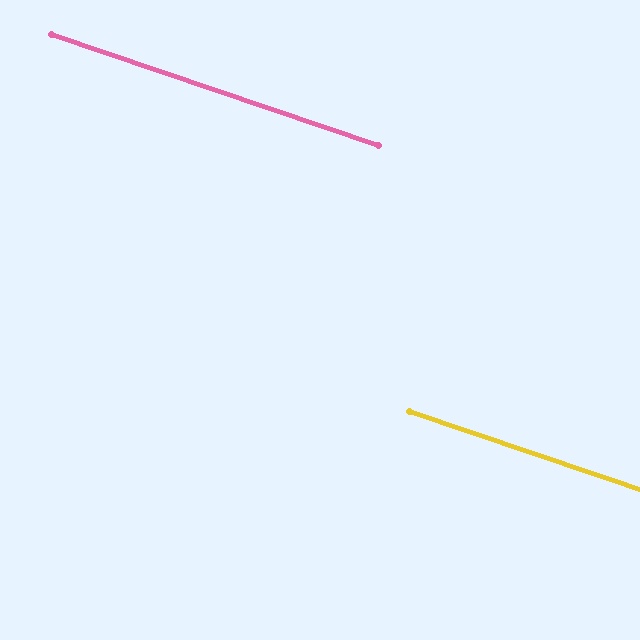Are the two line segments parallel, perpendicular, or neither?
Parallel — their directions differ by only 0.1°.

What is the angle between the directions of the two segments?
Approximately 0 degrees.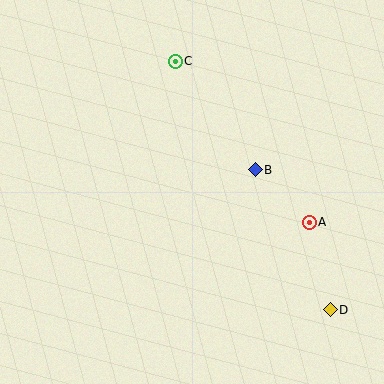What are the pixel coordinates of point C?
Point C is at (175, 61).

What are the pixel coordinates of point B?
Point B is at (255, 170).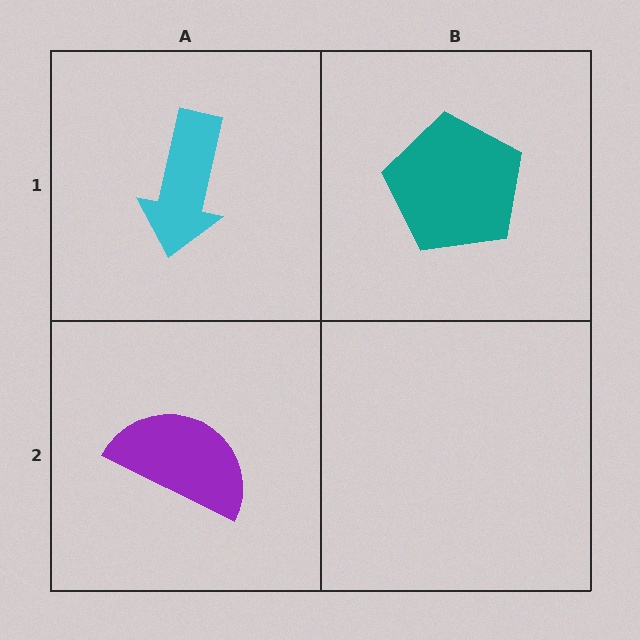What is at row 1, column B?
A teal pentagon.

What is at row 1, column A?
A cyan arrow.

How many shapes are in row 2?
1 shape.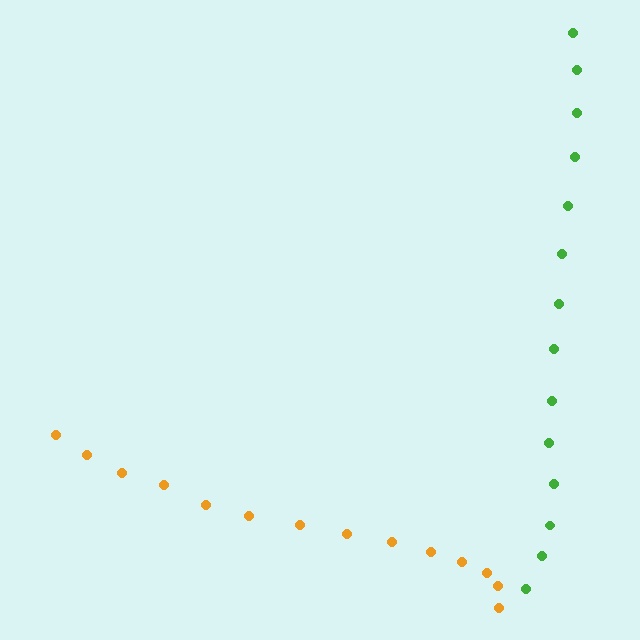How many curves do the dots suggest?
There are 2 distinct paths.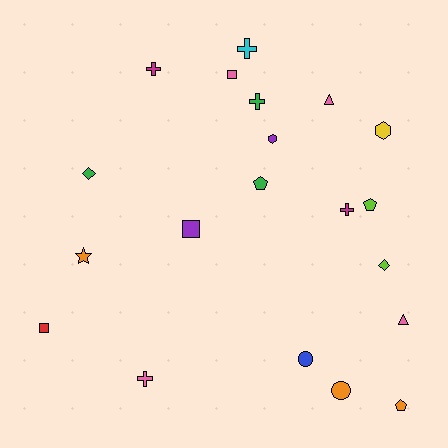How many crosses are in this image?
There are 5 crosses.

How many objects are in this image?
There are 20 objects.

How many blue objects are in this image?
There is 1 blue object.